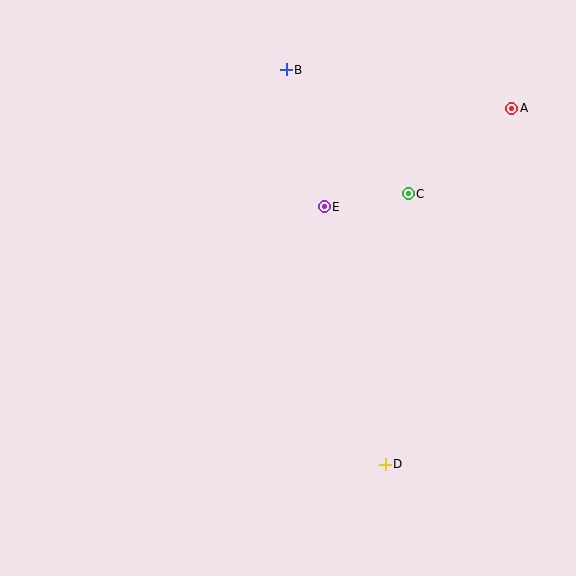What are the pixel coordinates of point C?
Point C is at (408, 194).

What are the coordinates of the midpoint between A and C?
The midpoint between A and C is at (460, 151).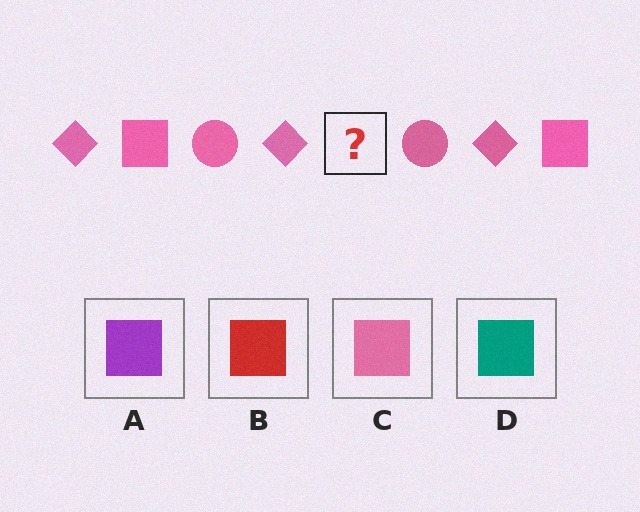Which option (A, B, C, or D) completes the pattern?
C.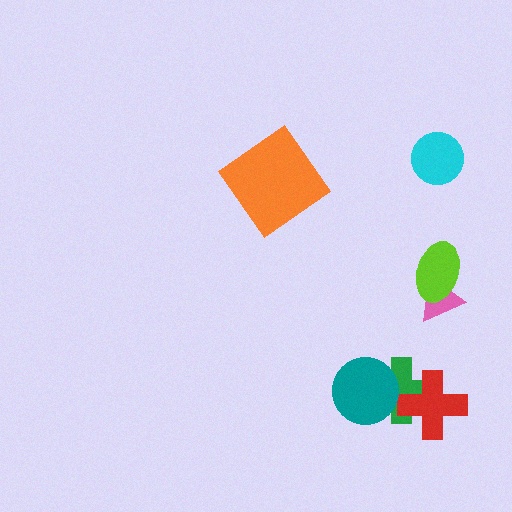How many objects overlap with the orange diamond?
0 objects overlap with the orange diamond.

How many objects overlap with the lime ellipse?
1 object overlaps with the lime ellipse.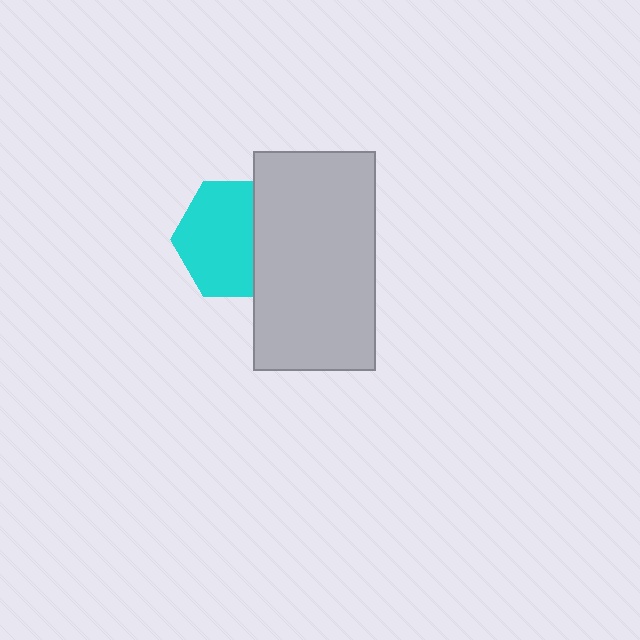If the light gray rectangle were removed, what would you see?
You would see the complete cyan hexagon.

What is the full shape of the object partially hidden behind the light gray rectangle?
The partially hidden object is a cyan hexagon.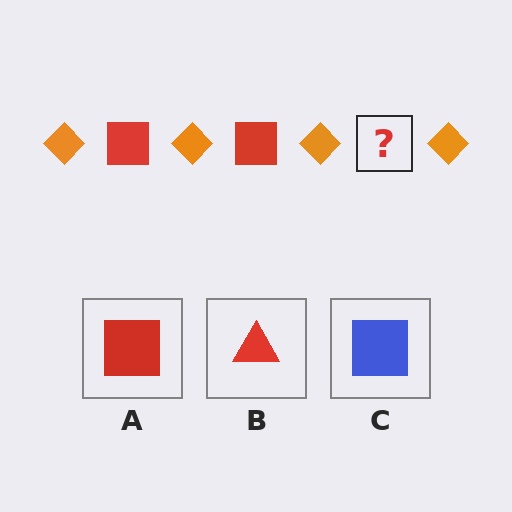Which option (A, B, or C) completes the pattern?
A.